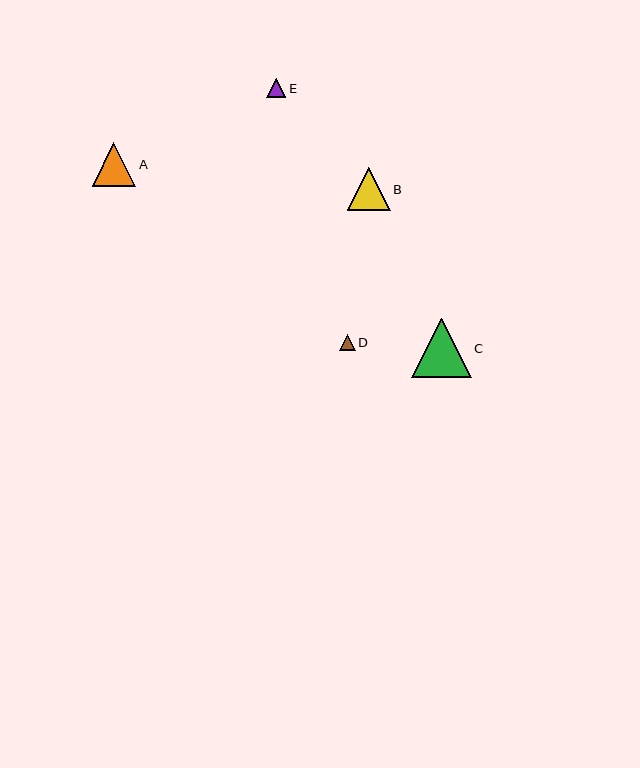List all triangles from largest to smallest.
From largest to smallest: C, A, B, E, D.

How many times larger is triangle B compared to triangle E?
Triangle B is approximately 2.3 times the size of triangle E.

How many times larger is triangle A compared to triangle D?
Triangle A is approximately 2.7 times the size of triangle D.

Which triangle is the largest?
Triangle C is the largest with a size of approximately 60 pixels.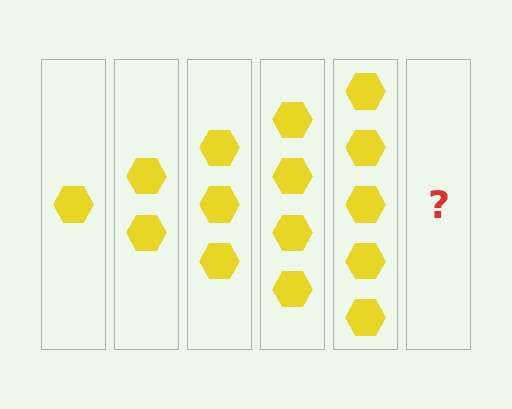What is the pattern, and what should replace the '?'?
The pattern is that each step adds one more hexagon. The '?' should be 6 hexagons.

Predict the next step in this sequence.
The next step is 6 hexagons.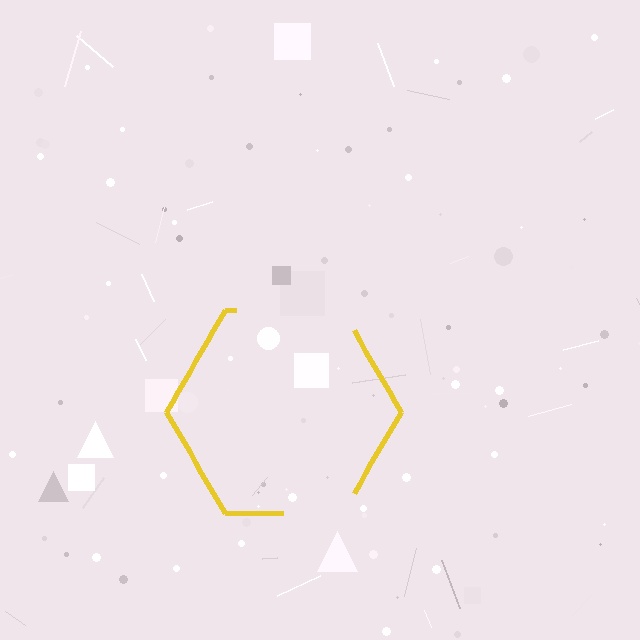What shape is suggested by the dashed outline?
The dashed outline suggests a hexagon.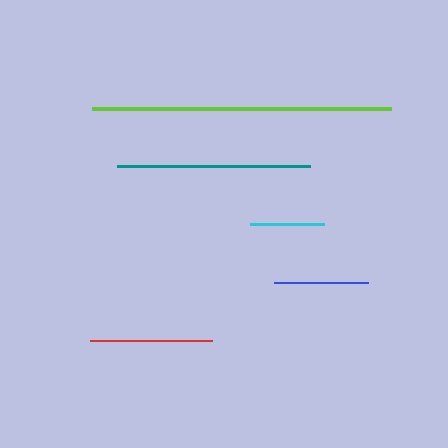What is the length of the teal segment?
The teal segment is approximately 193 pixels long.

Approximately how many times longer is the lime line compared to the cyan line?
The lime line is approximately 4.0 times the length of the cyan line.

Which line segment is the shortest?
The cyan line is the shortest at approximately 75 pixels.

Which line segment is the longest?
The lime line is the longest at approximately 300 pixels.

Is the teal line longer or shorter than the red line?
The teal line is longer than the red line.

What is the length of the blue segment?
The blue segment is approximately 95 pixels long.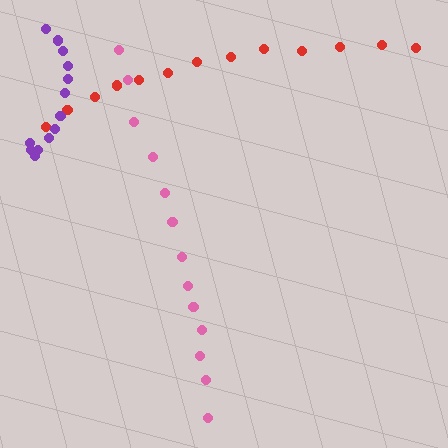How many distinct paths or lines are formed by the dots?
There are 3 distinct paths.